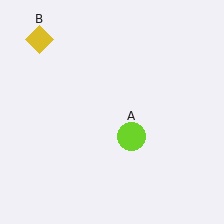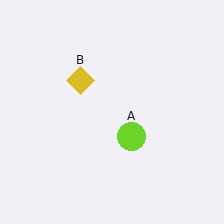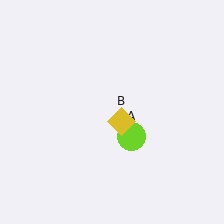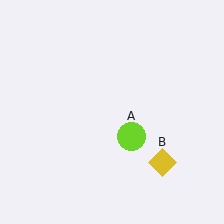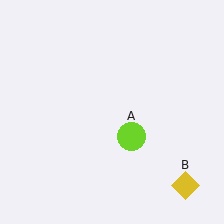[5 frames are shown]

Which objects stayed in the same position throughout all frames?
Lime circle (object A) remained stationary.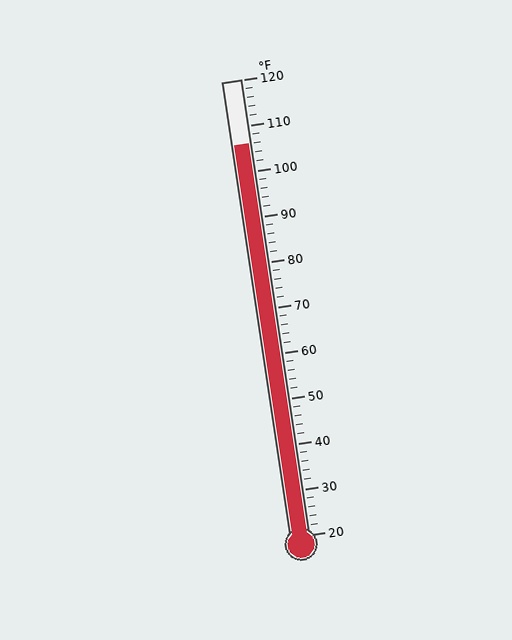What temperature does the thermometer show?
The thermometer shows approximately 106°F.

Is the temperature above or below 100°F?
The temperature is above 100°F.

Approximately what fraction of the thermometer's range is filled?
The thermometer is filled to approximately 85% of its range.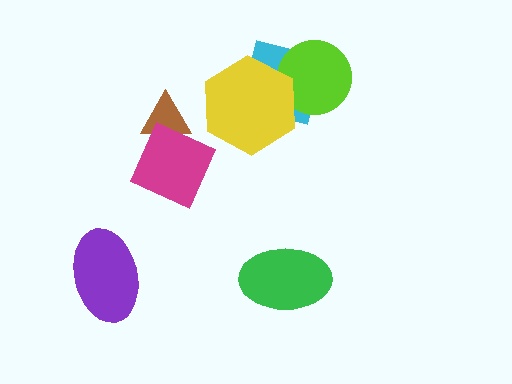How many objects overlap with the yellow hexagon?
2 objects overlap with the yellow hexagon.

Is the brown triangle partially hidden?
Yes, it is partially covered by another shape.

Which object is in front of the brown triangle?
The magenta diamond is in front of the brown triangle.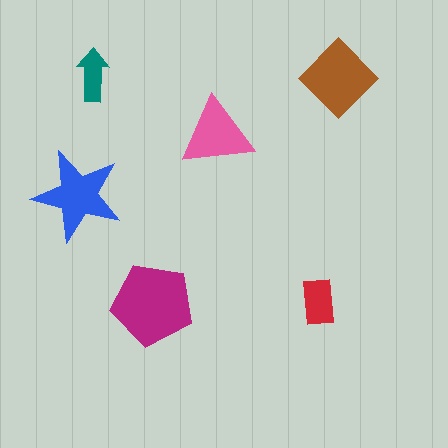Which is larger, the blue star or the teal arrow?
The blue star.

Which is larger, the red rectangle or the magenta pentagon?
The magenta pentagon.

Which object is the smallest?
The teal arrow.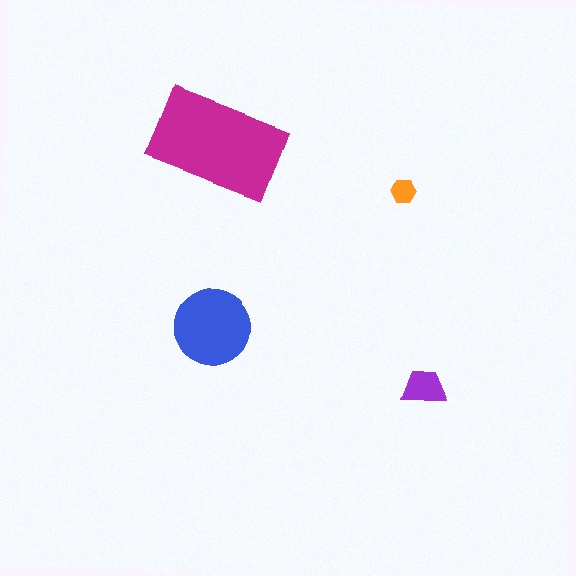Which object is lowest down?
The purple trapezoid is bottommost.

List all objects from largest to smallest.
The magenta rectangle, the blue circle, the purple trapezoid, the orange hexagon.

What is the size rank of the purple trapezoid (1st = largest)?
3rd.